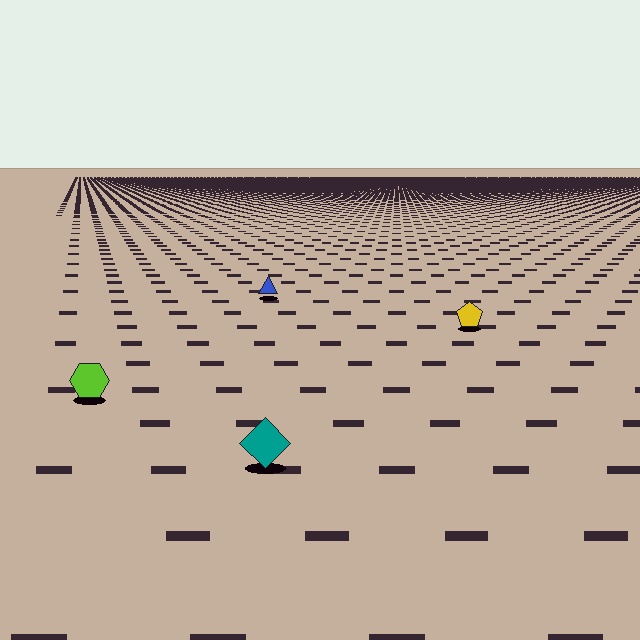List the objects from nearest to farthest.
From nearest to farthest: the teal diamond, the lime hexagon, the yellow pentagon, the blue triangle.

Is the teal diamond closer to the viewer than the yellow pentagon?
Yes. The teal diamond is closer — you can tell from the texture gradient: the ground texture is coarser near it.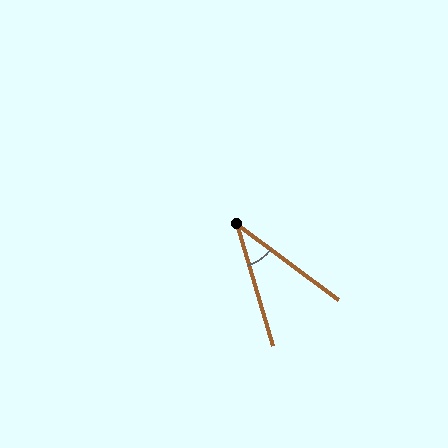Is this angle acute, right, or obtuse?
It is acute.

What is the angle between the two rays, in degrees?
Approximately 37 degrees.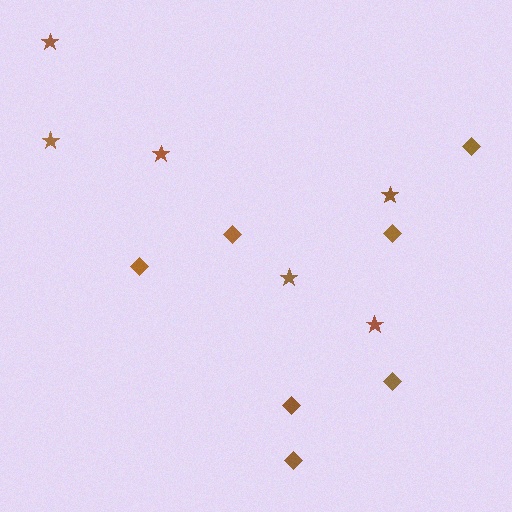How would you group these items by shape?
There are 2 groups: one group of stars (6) and one group of diamonds (7).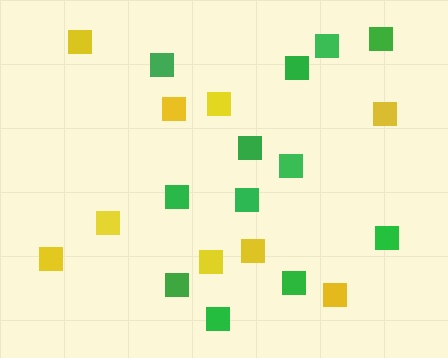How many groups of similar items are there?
There are 2 groups: one group of yellow squares (9) and one group of green squares (12).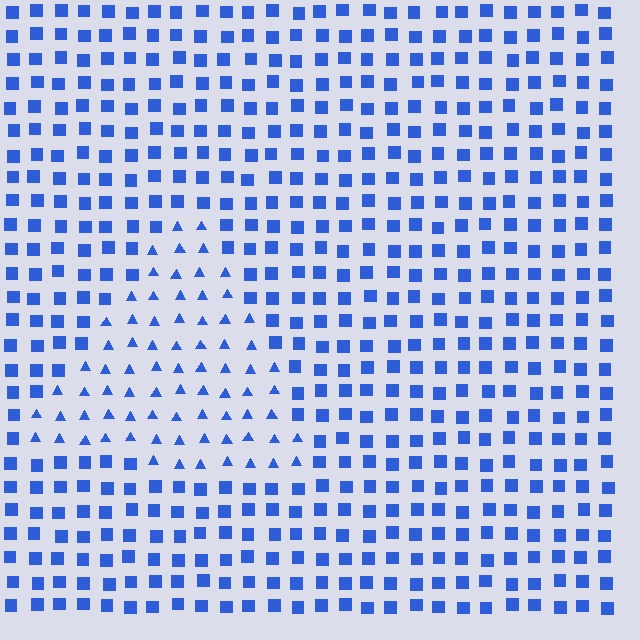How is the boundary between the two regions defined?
The boundary is defined by a change in element shape: triangles inside vs. squares outside. All elements share the same color and spacing.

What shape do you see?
I see a triangle.